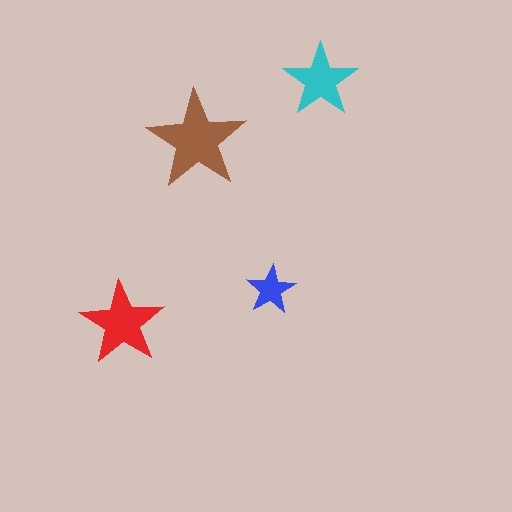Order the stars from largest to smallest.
the brown one, the red one, the cyan one, the blue one.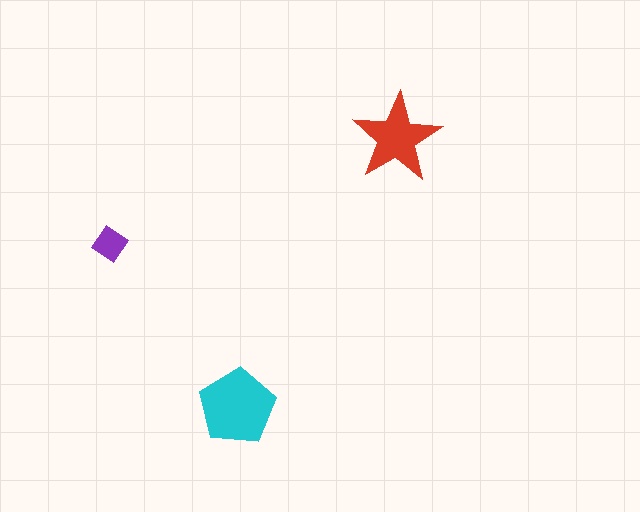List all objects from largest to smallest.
The cyan pentagon, the red star, the purple diamond.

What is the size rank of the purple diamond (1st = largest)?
3rd.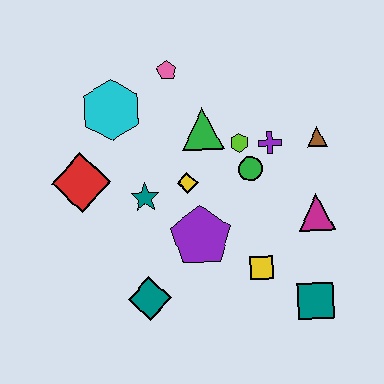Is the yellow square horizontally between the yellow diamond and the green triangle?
No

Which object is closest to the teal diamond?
The purple pentagon is closest to the teal diamond.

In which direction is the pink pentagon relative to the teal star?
The pink pentagon is above the teal star.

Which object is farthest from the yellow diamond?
The teal square is farthest from the yellow diamond.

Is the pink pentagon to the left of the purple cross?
Yes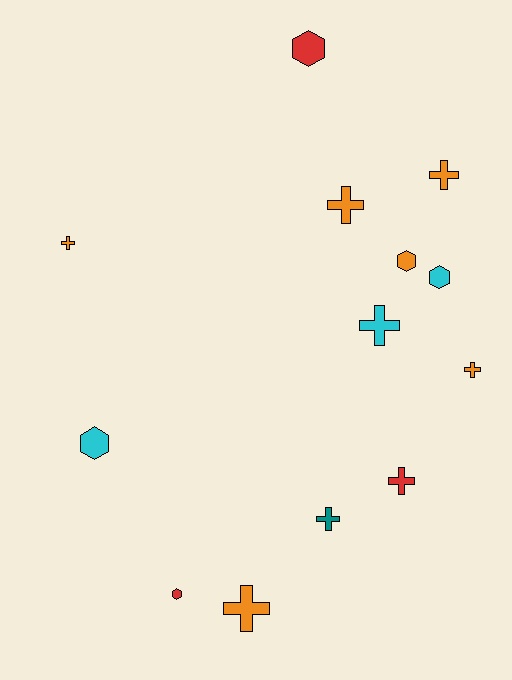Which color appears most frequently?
Orange, with 6 objects.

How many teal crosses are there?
There is 1 teal cross.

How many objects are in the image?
There are 13 objects.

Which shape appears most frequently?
Cross, with 8 objects.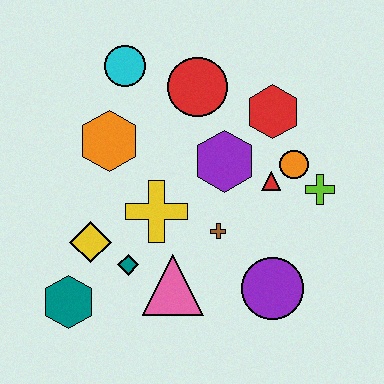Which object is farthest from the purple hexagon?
The teal hexagon is farthest from the purple hexagon.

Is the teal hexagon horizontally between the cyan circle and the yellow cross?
No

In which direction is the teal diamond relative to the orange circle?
The teal diamond is to the left of the orange circle.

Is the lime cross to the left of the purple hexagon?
No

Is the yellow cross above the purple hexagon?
No